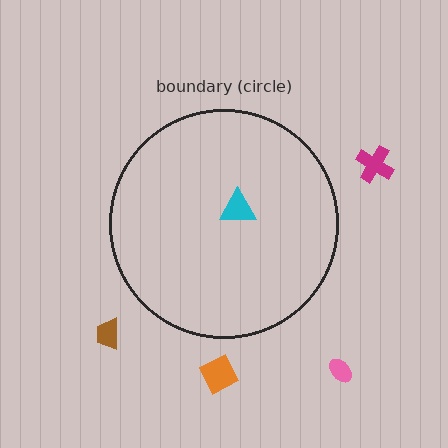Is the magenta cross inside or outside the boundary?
Outside.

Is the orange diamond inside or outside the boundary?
Outside.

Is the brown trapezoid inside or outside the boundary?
Outside.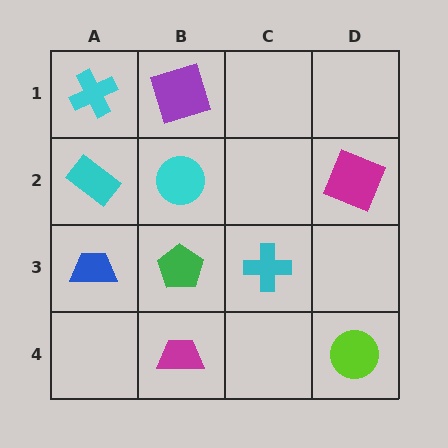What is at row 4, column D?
A lime circle.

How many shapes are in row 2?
3 shapes.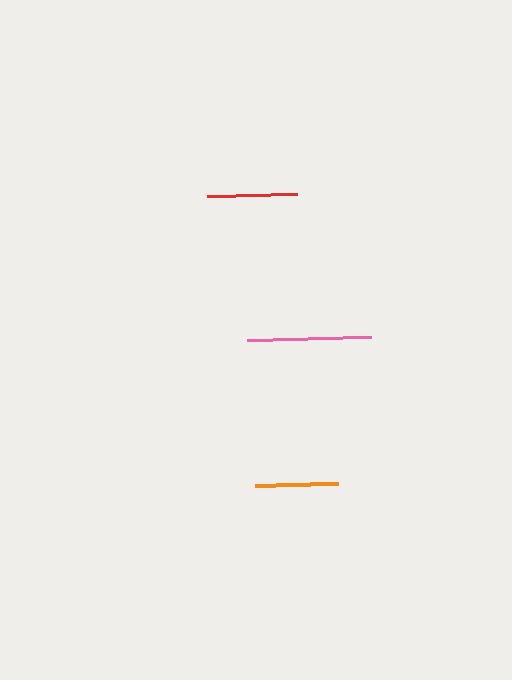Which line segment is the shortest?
The orange line is the shortest at approximately 83 pixels.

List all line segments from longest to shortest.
From longest to shortest: pink, red, orange.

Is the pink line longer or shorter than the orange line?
The pink line is longer than the orange line.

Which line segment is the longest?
The pink line is the longest at approximately 124 pixels.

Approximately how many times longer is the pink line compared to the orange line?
The pink line is approximately 1.5 times the length of the orange line.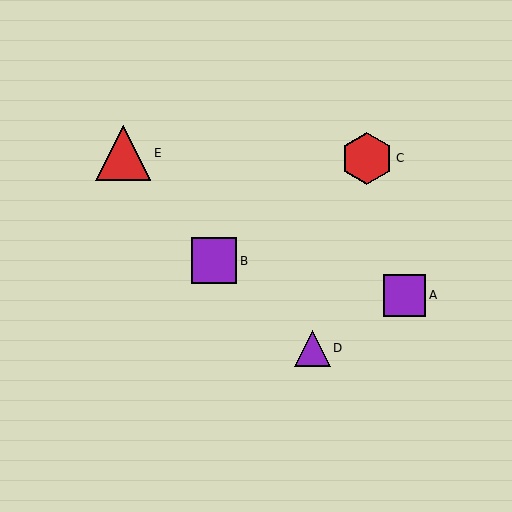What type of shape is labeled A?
Shape A is a purple square.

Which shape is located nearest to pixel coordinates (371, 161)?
The red hexagon (labeled C) at (367, 158) is nearest to that location.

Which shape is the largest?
The red triangle (labeled E) is the largest.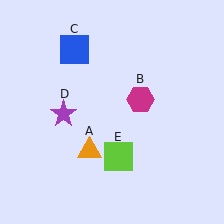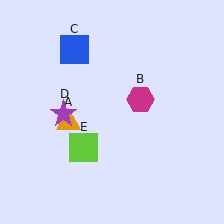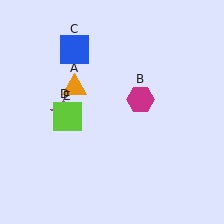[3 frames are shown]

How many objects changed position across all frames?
2 objects changed position: orange triangle (object A), lime square (object E).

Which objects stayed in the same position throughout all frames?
Magenta hexagon (object B) and blue square (object C) and purple star (object D) remained stationary.